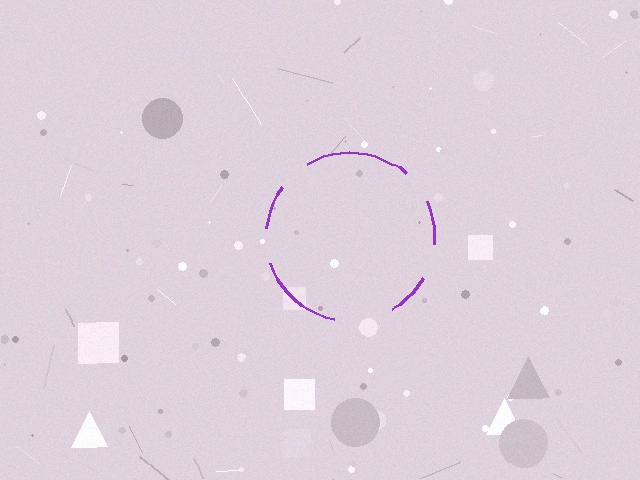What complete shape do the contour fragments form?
The contour fragments form a circle.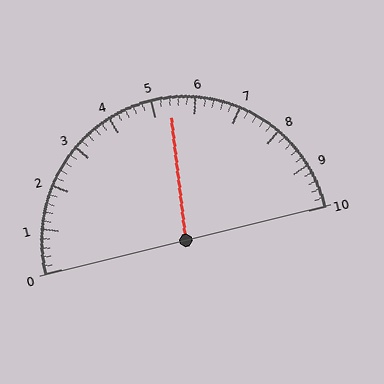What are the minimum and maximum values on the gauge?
The gauge ranges from 0 to 10.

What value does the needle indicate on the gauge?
The needle indicates approximately 5.4.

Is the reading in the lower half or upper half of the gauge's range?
The reading is in the upper half of the range (0 to 10).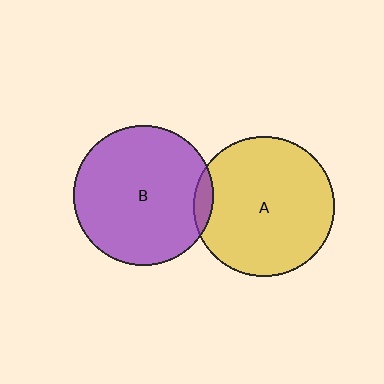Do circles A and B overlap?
Yes.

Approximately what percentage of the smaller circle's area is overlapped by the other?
Approximately 5%.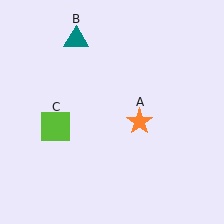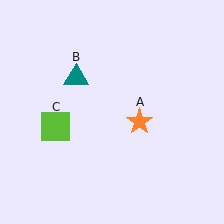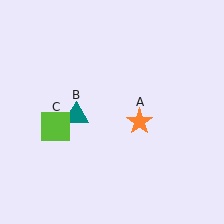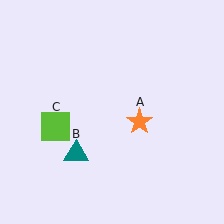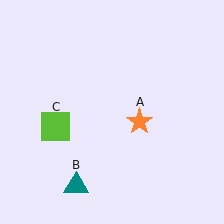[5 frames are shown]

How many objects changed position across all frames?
1 object changed position: teal triangle (object B).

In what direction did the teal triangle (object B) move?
The teal triangle (object B) moved down.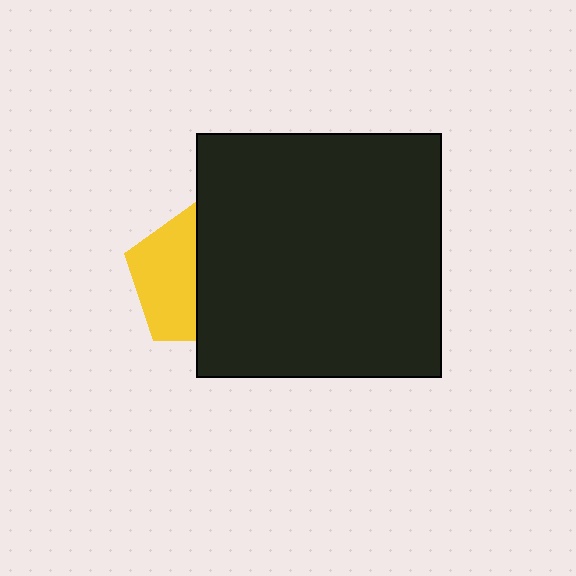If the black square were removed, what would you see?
You would see the complete yellow pentagon.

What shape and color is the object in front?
The object in front is a black square.